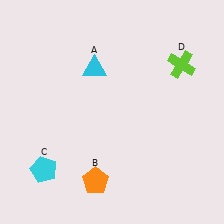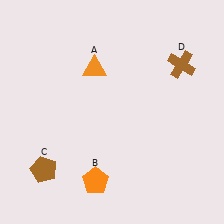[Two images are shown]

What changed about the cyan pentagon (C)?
In Image 1, C is cyan. In Image 2, it changed to brown.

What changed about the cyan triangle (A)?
In Image 1, A is cyan. In Image 2, it changed to orange.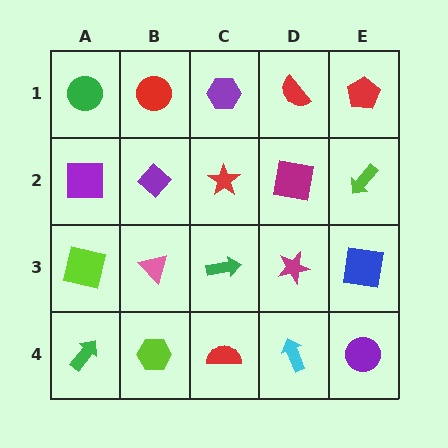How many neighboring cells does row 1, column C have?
3.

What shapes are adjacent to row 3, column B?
A purple diamond (row 2, column B), a lime hexagon (row 4, column B), a lime square (row 3, column A), a green arrow (row 3, column C).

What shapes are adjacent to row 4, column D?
A magenta star (row 3, column D), a red semicircle (row 4, column C), a purple circle (row 4, column E).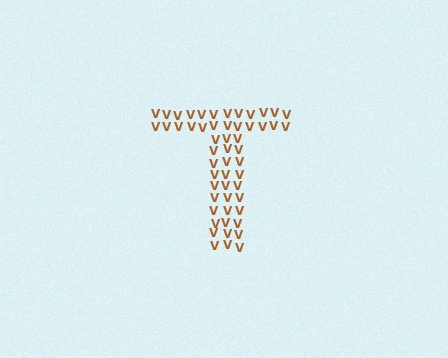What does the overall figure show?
The overall figure shows the letter T.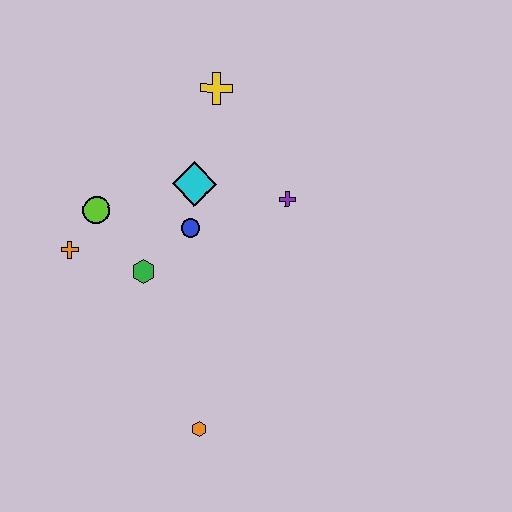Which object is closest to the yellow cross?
The cyan diamond is closest to the yellow cross.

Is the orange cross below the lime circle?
Yes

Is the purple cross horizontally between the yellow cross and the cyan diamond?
No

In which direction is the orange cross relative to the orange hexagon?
The orange cross is above the orange hexagon.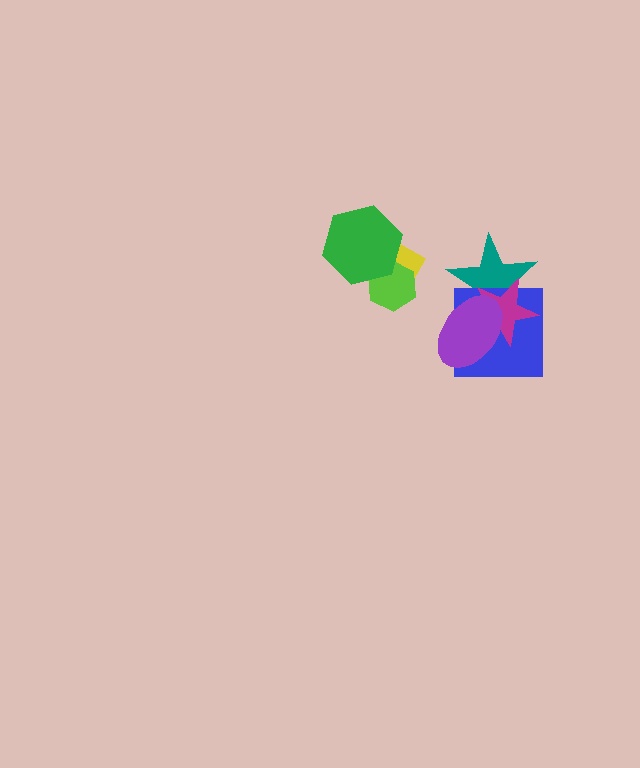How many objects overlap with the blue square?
3 objects overlap with the blue square.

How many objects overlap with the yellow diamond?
2 objects overlap with the yellow diamond.